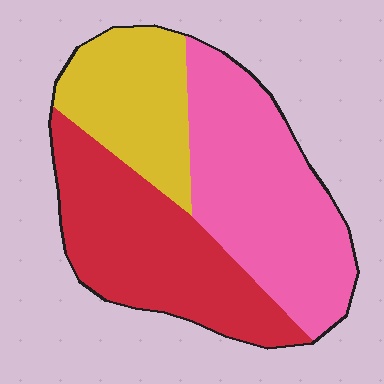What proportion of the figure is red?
Red covers about 35% of the figure.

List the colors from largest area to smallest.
From largest to smallest: pink, red, yellow.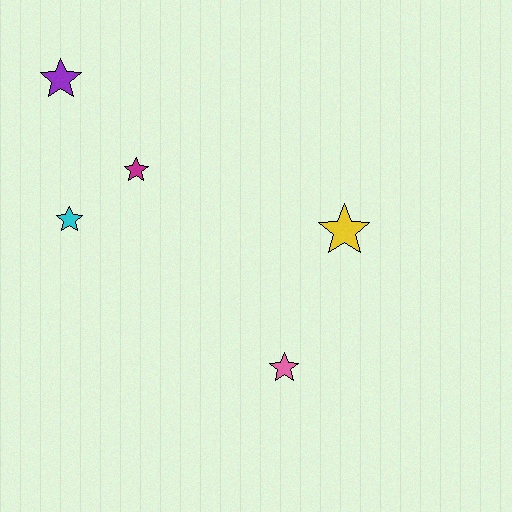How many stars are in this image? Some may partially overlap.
There are 5 stars.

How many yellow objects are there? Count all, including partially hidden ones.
There is 1 yellow object.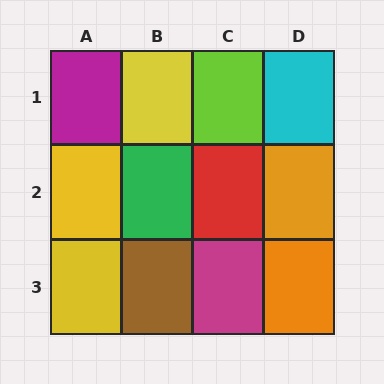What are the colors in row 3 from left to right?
Yellow, brown, magenta, orange.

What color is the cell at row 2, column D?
Orange.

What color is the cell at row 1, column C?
Lime.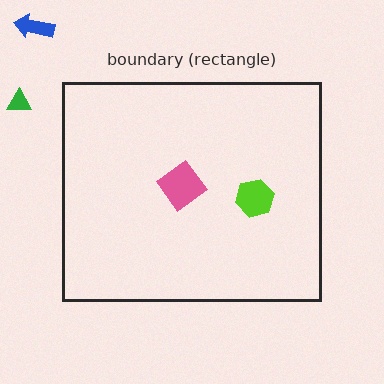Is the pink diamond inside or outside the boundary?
Inside.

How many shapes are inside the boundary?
2 inside, 2 outside.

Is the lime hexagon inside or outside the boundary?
Inside.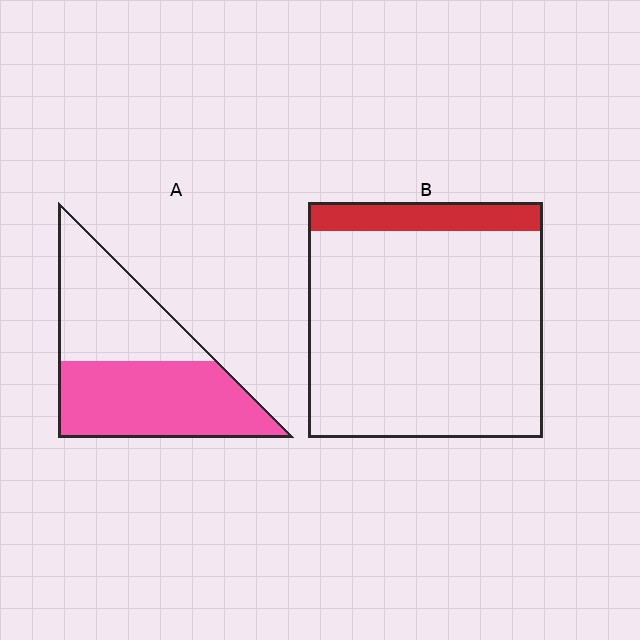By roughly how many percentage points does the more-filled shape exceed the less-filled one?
By roughly 40 percentage points (A over B).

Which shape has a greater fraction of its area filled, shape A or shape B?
Shape A.